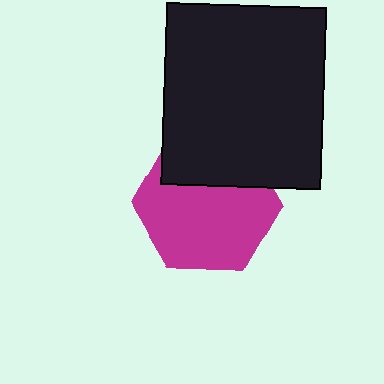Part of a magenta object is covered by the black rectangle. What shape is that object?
It is a hexagon.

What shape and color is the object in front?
The object in front is a black rectangle.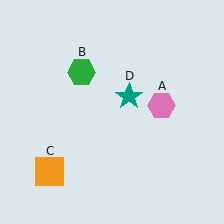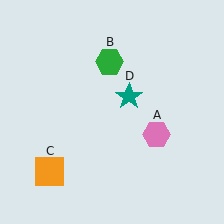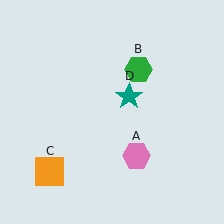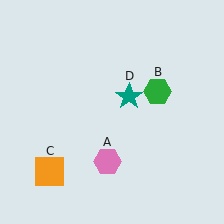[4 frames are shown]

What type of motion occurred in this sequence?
The pink hexagon (object A), green hexagon (object B) rotated clockwise around the center of the scene.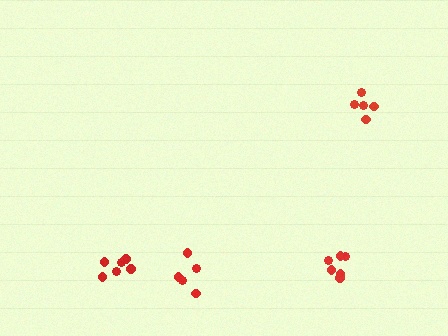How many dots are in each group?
Group 1: 5 dots, Group 2: 6 dots, Group 3: 6 dots, Group 4: 5 dots (22 total).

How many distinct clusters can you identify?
There are 4 distinct clusters.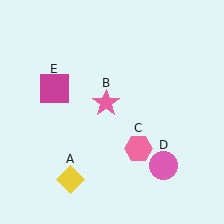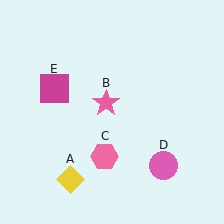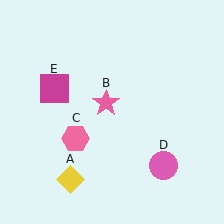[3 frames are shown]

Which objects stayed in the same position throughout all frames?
Yellow diamond (object A) and pink star (object B) and pink circle (object D) and magenta square (object E) remained stationary.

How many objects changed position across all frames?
1 object changed position: pink hexagon (object C).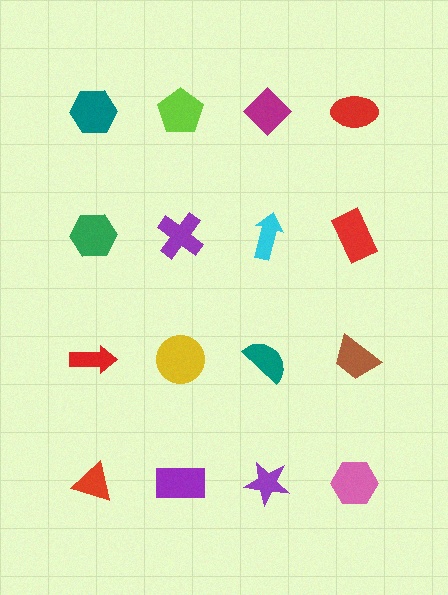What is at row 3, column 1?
A red arrow.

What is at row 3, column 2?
A yellow circle.